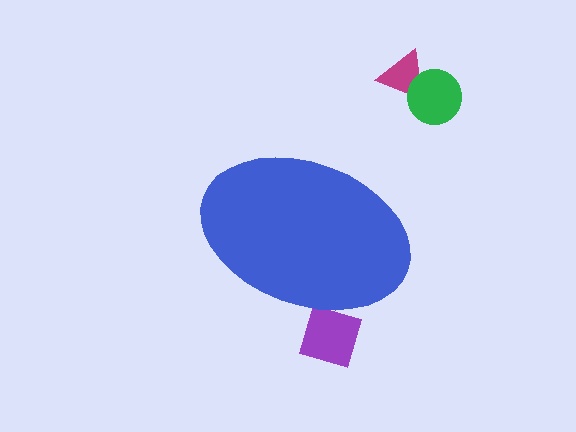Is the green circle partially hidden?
No, the green circle is fully visible.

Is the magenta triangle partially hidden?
No, the magenta triangle is fully visible.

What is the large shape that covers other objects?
A blue ellipse.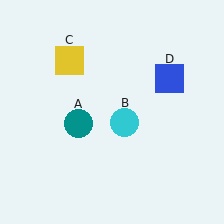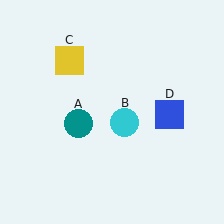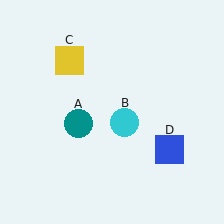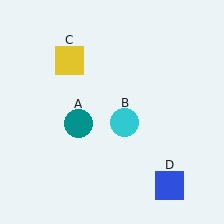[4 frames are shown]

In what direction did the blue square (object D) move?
The blue square (object D) moved down.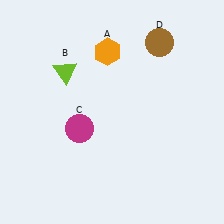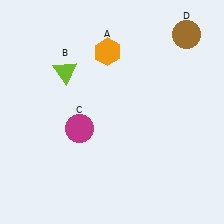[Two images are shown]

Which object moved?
The brown circle (D) moved right.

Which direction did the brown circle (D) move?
The brown circle (D) moved right.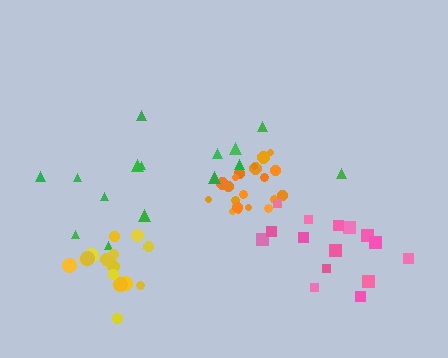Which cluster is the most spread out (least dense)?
Green.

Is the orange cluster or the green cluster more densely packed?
Orange.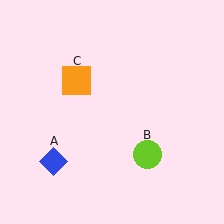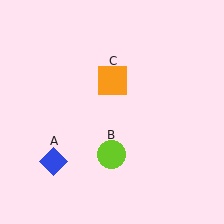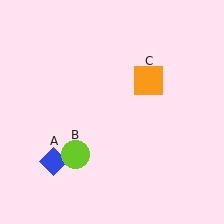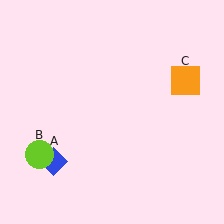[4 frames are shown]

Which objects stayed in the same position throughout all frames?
Blue diamond (object A) remained stationary.